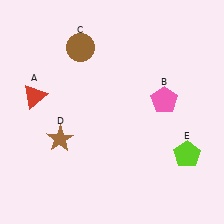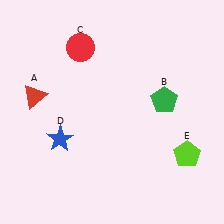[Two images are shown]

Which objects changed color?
B changed from pink to green. C changed from brown to red. D changed from brown to blue.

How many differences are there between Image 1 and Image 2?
There are 3 differences between the two images.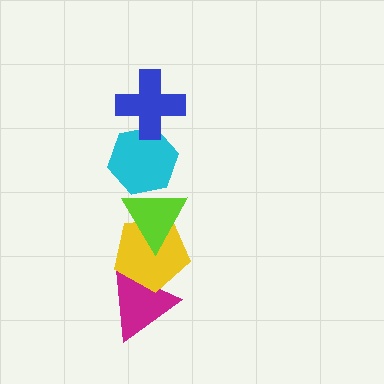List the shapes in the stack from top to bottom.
From top to bottom: the blue cross, the cyan hexagon, the lime triangle, the yellow pentagon, the magenta triangle.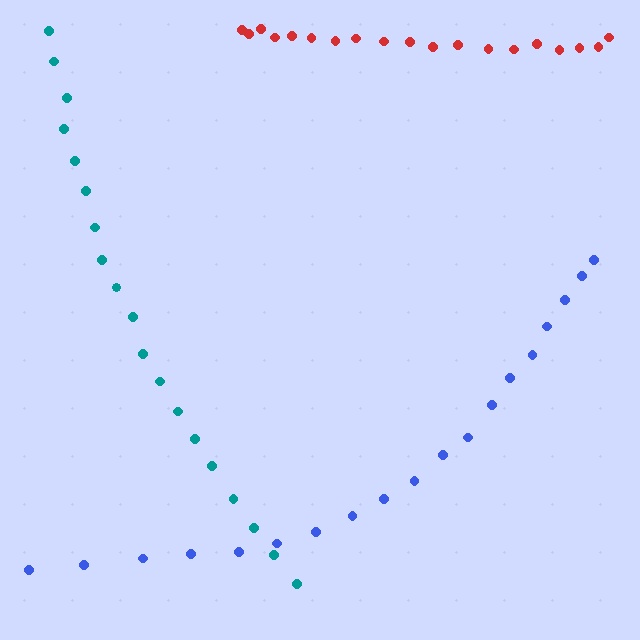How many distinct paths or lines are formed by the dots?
There are 3 distinct paths.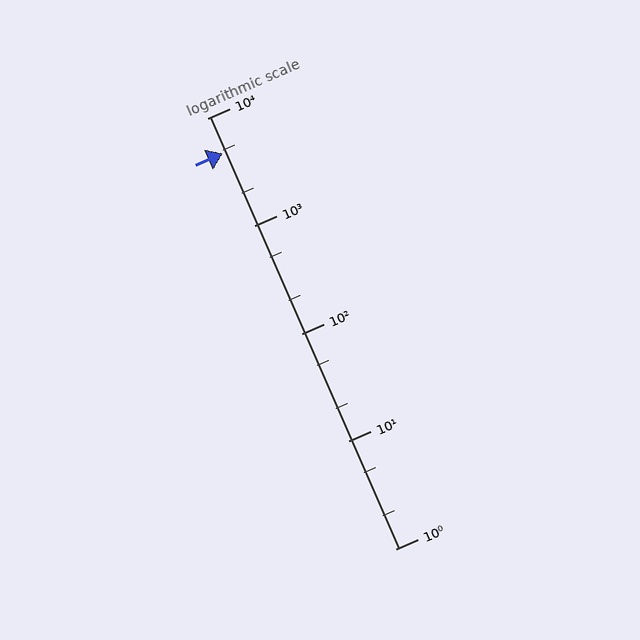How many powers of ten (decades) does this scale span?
The scale spans 4 decades, from 1 to 10000.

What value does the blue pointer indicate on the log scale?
The pointer indicates approximately 4700.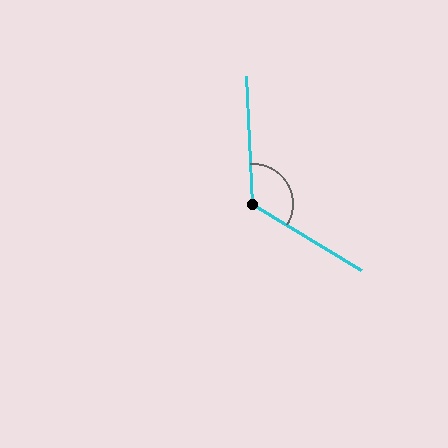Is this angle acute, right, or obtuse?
It is obtuse.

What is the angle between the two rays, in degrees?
Approximately 124 degrees.